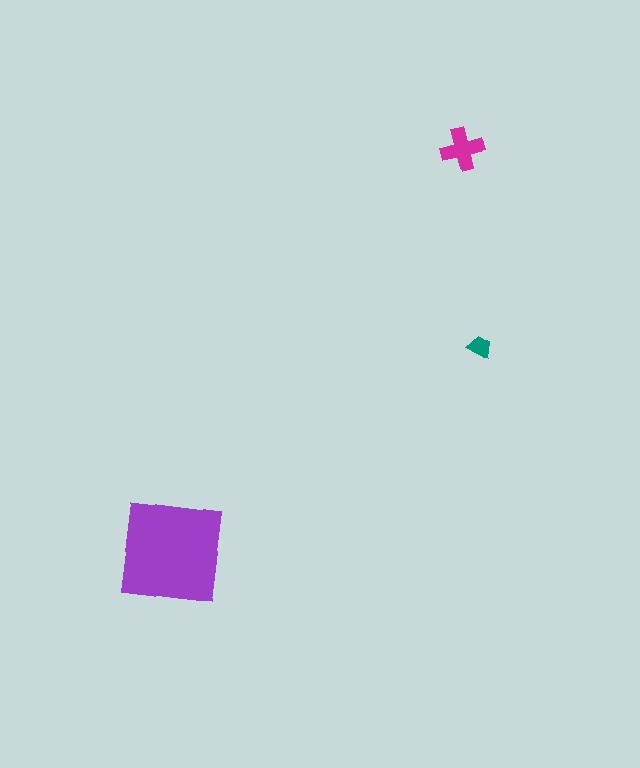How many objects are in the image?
There are 3 objects in the image.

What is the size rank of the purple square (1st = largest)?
1st.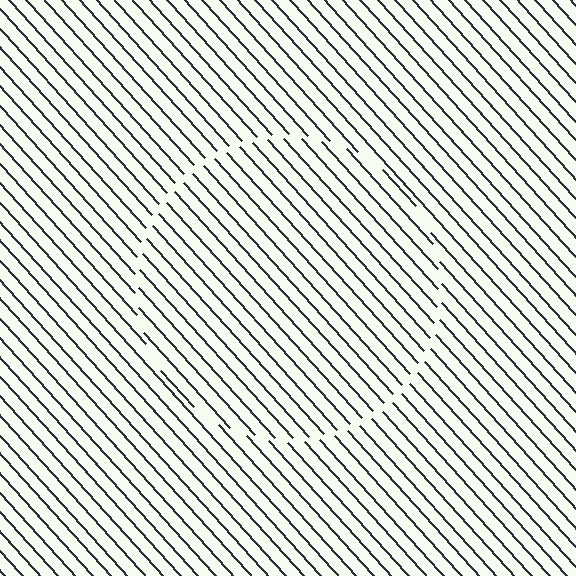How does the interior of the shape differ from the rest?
The interior of the shape contains the same grating, shifted by half a period — the contour is defined by the phase discontinuity where line-ends from the inner and outer gratings abut.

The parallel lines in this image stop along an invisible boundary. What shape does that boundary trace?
An illusory circle. The interior of the shape contains the same grating, shifted by half a period — the contour is defined by the phase discontinuity where line-ends from the inner and outer gratings abut.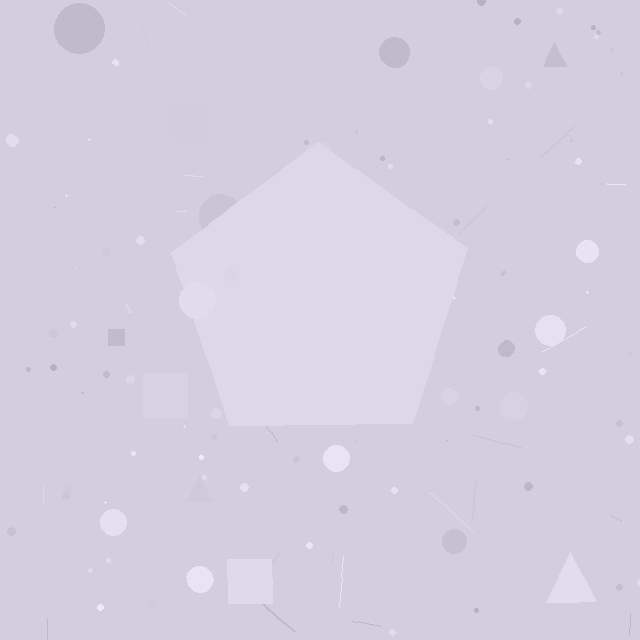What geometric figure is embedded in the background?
A pentagon is embedded in the background.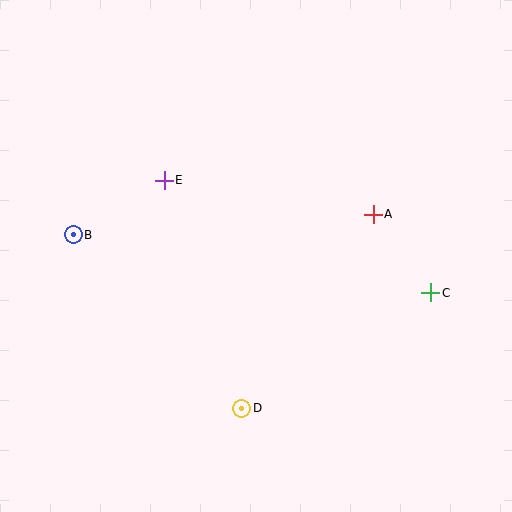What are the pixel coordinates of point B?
Point B is at (73, 235).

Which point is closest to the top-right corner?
Point A is closest to the top-right corner.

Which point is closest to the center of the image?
Point E at (164, 180) is closest to the center.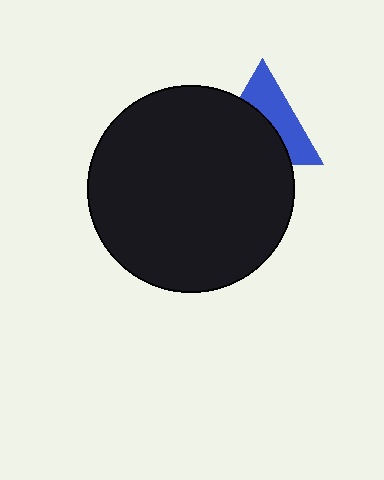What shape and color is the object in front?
The object in front is a black circle.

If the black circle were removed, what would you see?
You would see the complete blue triangle.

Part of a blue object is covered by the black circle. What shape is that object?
It is a triangle.